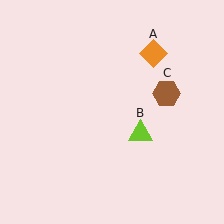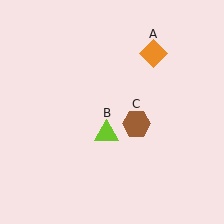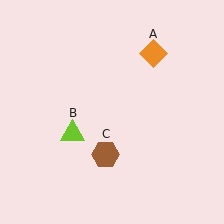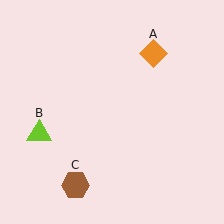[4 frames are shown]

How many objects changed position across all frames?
2 objects changed position: lime triangle (object B), brown hexagon (object C).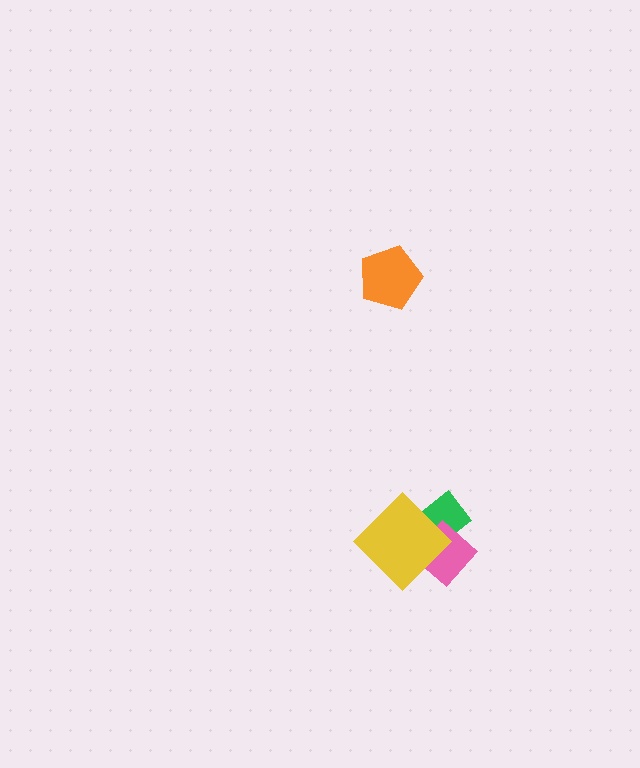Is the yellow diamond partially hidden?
No, no other shape covers it.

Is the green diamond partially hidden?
Yes, it is partially covered by another shape.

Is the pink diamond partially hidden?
Yes, it is partially covered by another shape.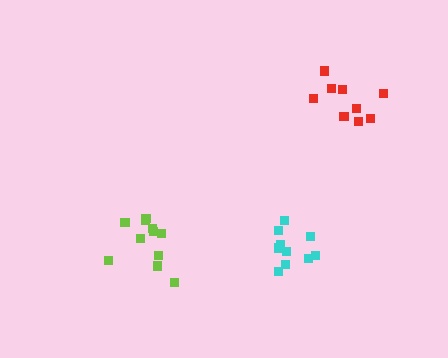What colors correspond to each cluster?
The clusters are colored: red, lime, cyan.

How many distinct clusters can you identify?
There are 3 distinct clusters.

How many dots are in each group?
Group 1: 9 dots, Group 2: 11 dots, Group 3: 10 dots (30 total).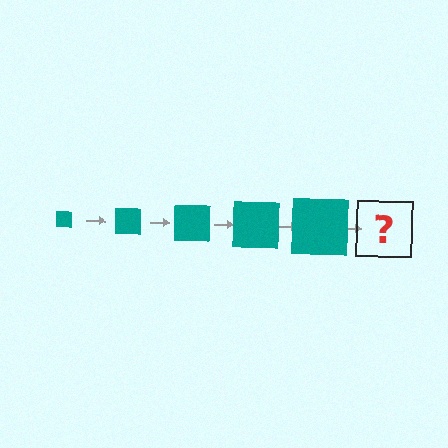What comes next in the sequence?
The next element should be a teal square, larger than the previous one.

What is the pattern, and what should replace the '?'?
The pattern is that the square gets progressively larger each step. The '?' should be a teal square, larger than the previous one.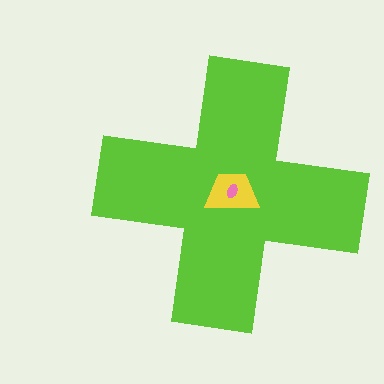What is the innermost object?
The pink ellipse.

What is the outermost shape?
The lime cross.